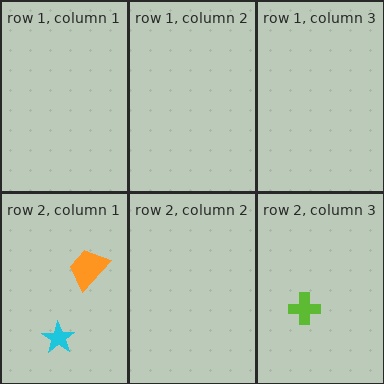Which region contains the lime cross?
The row 2, column 3 region.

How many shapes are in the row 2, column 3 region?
1.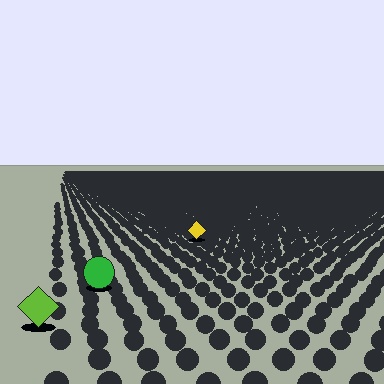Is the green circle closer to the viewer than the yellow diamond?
Yes. The green circle is closer — you can tell from the texture gradient: the ground texture is coarser near it.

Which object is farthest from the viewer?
The yellow diamond is farthest from the viewer. It appears smaller and the ground texture around it is denser.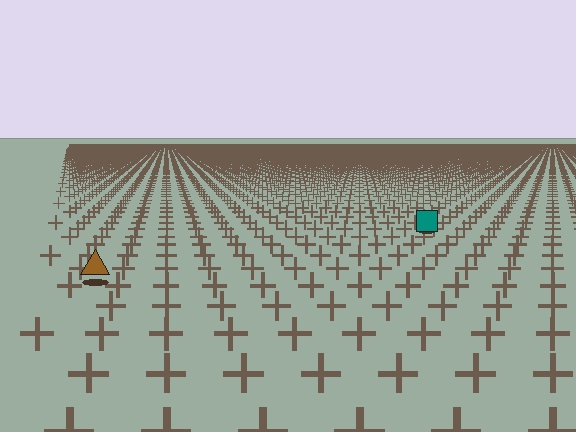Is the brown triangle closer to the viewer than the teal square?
Yes. The brown triangle is closer — you can tell from the texture gradient: the ground texture is coarser near it.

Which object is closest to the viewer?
The brown triangle is closest. The texture marks near it are larger and more spread out.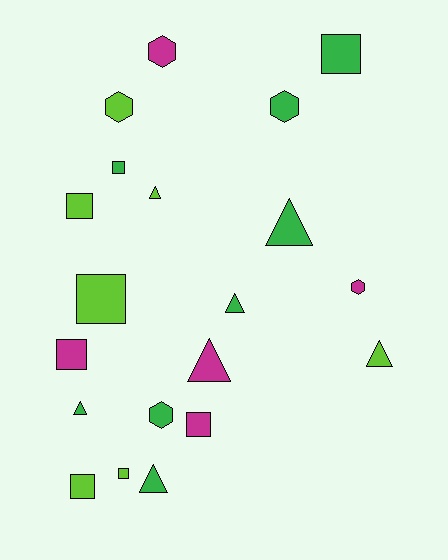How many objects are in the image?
There are 20 objects.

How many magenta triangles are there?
There is 1 magenta triangle.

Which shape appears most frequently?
Square, with 8 objects.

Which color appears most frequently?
Green, with 8 objects.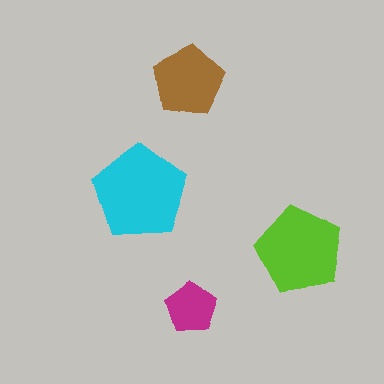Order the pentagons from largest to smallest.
the cyan one, the lime one, the brown one, the magenta one.